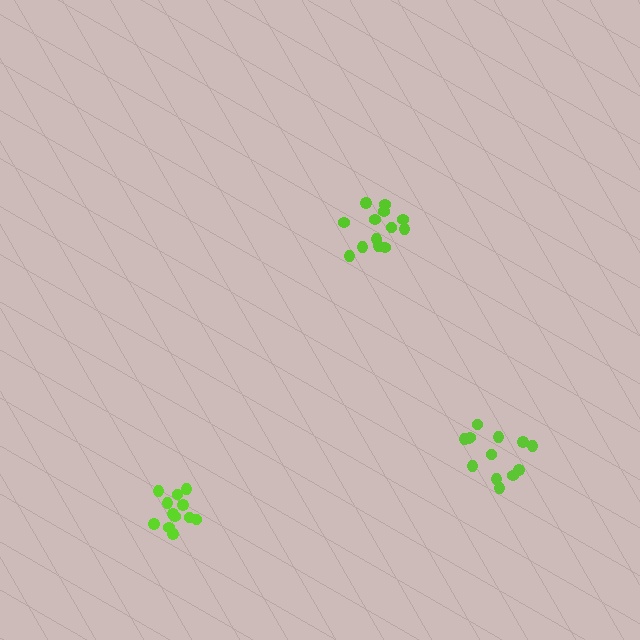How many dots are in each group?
Group 1: 13 dots, Group 2: 13 dots, Group 3: 12 dots (38 total).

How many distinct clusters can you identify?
There are 3 distinct clusters.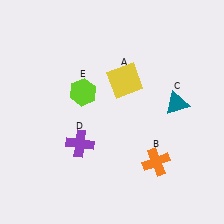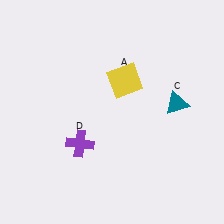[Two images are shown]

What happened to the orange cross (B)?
The orange cross (B) was removed in Image 2. It was in the bottom-right area of Image 1.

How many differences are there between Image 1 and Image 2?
There are 2 differences between the two images.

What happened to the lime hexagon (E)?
The lime hexagon (E) was removed in Image 2. It was in the top-left area of Image 1.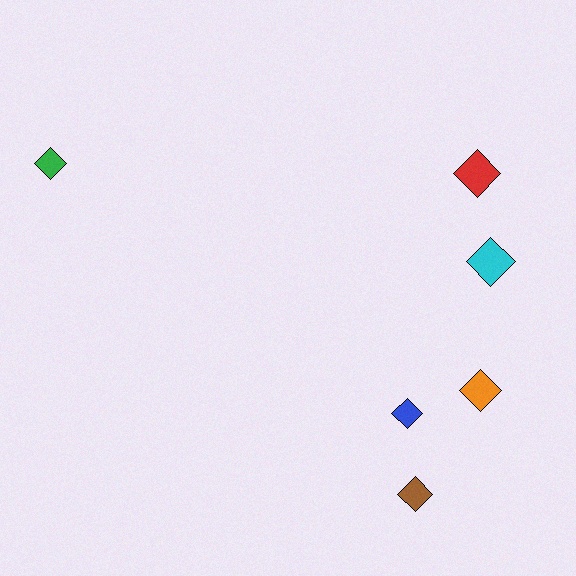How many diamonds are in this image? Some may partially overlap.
There are 6 diamonds.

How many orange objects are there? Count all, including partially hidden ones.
There is 1 orange object.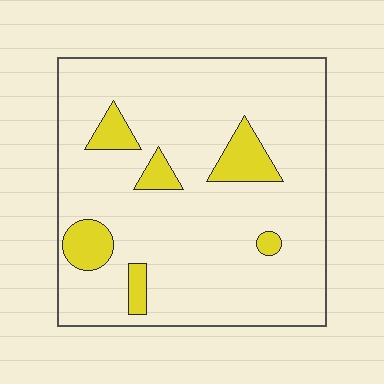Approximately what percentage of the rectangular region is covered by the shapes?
Approximately 10%.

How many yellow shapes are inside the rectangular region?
6.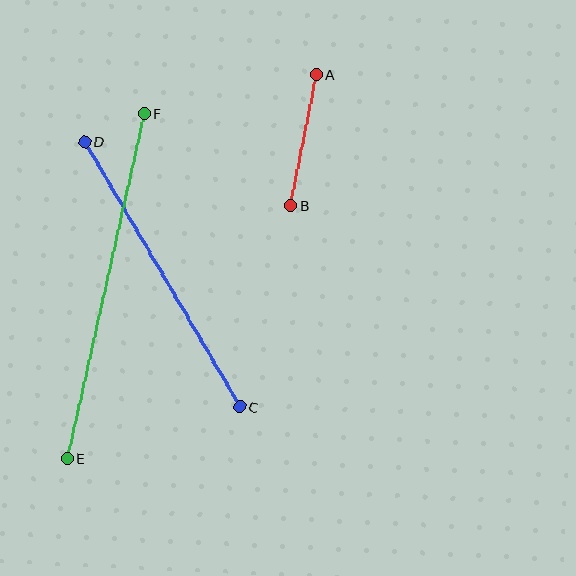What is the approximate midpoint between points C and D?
The midpoint is at approximately (162, 274) pixels.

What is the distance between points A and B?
The distance is approximately 134 pixels.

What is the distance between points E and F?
The distance is approximately 353 pixels.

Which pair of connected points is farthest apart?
Points E and F are farthest apart.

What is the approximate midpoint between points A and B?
The midpoint is at approximately (303, 140) pixels.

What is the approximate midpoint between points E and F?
The midpoint is at approximately (106, 286) pixels.